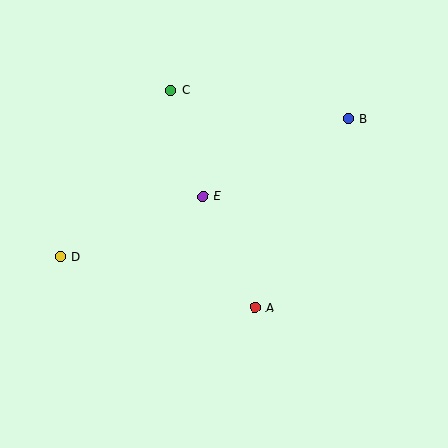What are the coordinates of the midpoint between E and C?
The midpoint between E and C is at (187, 143).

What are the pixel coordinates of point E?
Point E is at (203, 196).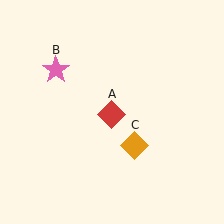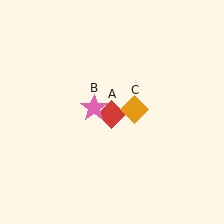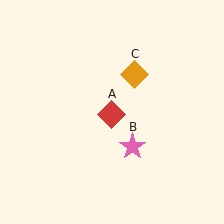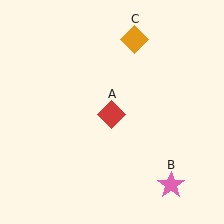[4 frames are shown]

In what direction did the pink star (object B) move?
The pink star (object B) moved down and to the right.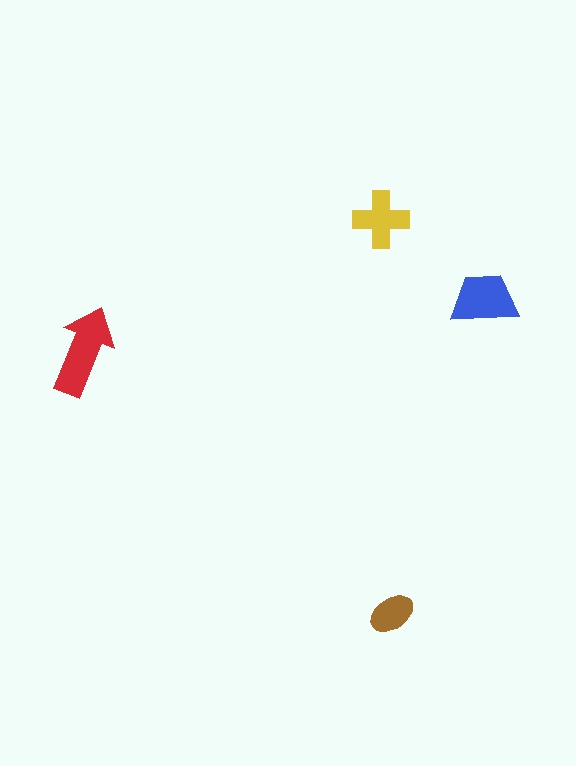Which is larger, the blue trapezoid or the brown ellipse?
The blue trapezoid.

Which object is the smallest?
The brown ellipse.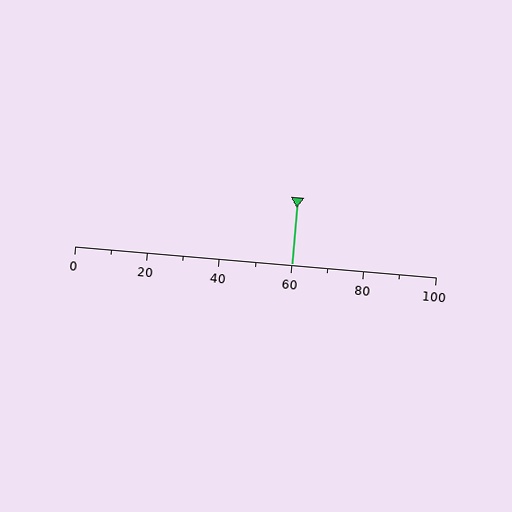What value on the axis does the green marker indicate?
The marker indicates approximately 60.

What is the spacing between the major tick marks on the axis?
The major ticks are spaced 20 apart.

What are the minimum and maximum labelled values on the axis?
The axis runs from 0 to 100.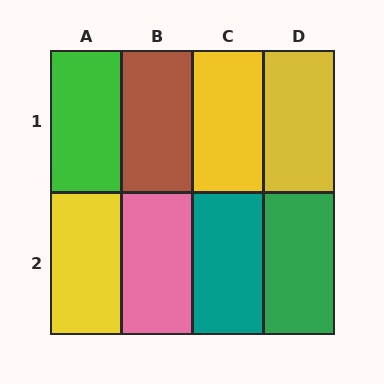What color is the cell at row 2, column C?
Teal.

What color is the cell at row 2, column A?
Yellow.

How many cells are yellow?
3 cells are yellow.